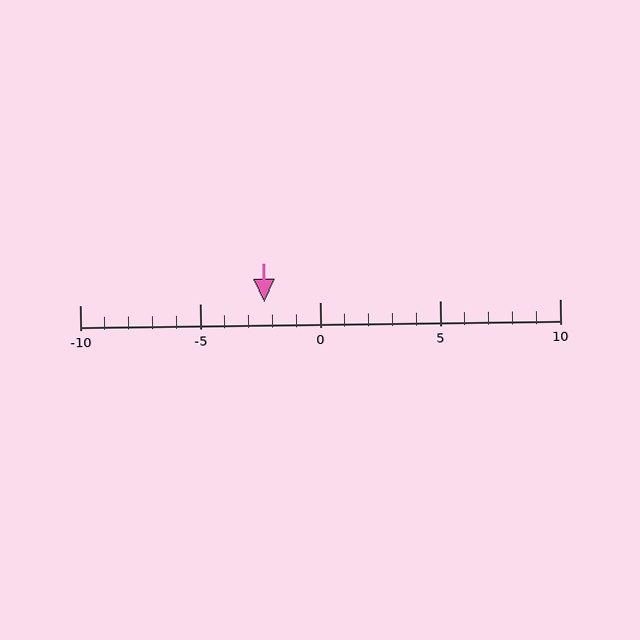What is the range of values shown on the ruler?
The ruler shows values from -10 to 10.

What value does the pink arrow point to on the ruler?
The pink arrow points to approximately -2.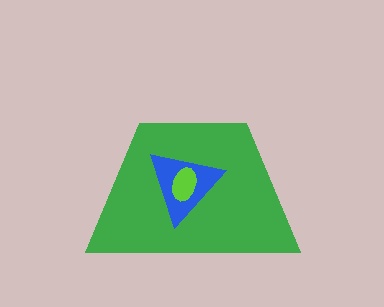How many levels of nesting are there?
3.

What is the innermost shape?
The lime ellipse.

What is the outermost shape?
The green trapezoid.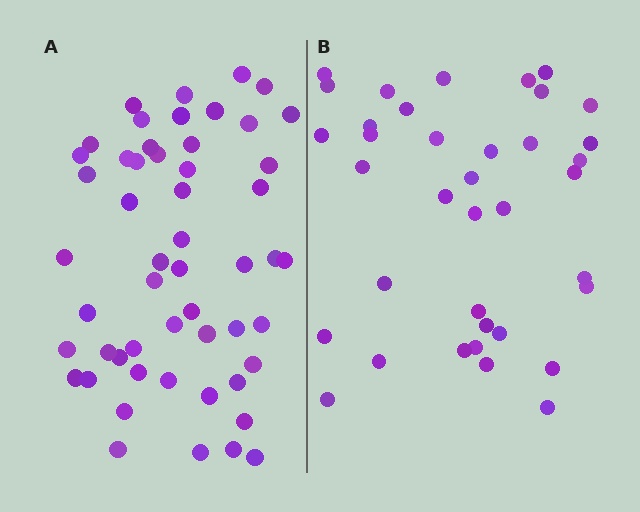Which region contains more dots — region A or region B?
Region A (the left region) has more dots.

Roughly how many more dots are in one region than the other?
Region A has approximately 15 more dots than region B.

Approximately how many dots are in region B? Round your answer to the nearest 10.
About 40 dots. (The exact count is 37, which rounds to 40.)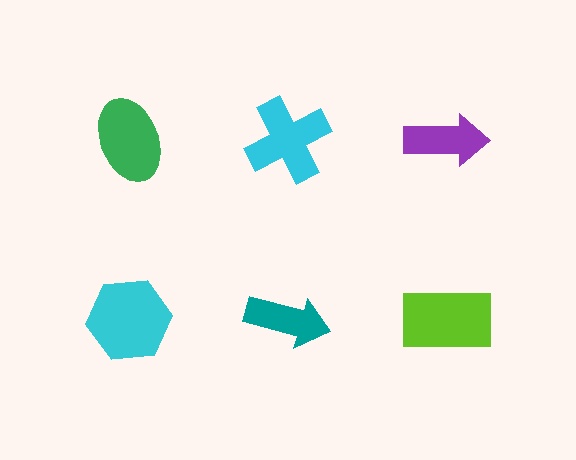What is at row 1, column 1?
A green ellipse.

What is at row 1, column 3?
A purple arrow.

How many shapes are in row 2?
3 shapes.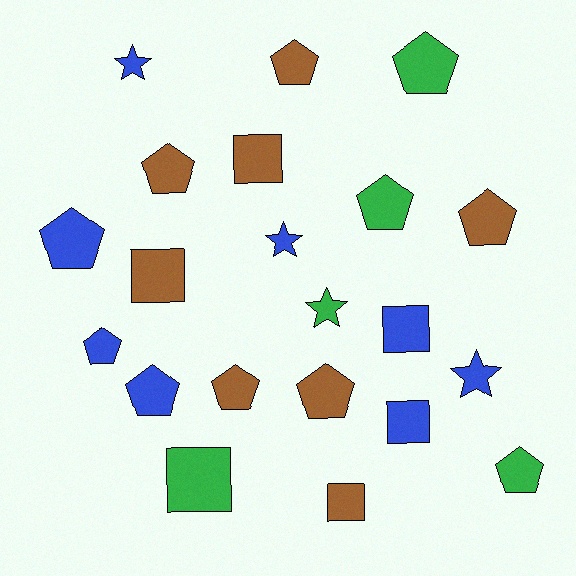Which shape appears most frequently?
Pentagon, with 11 objects.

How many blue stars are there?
There are 3 blue stars.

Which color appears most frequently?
Blue, with 8 objects.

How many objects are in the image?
There are 21 objects.